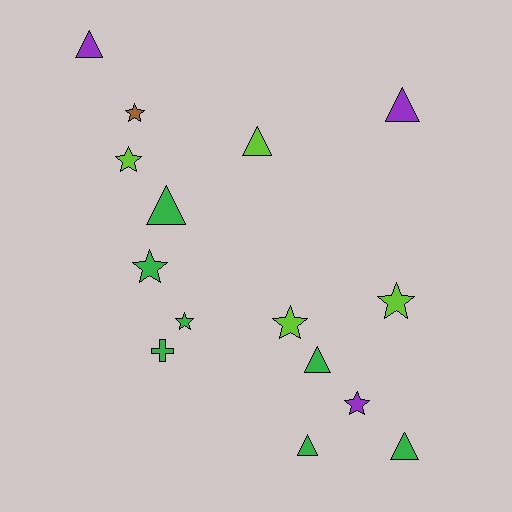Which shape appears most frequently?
Triangle, with 7 objects.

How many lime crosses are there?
There are no lime crosses.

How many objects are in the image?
There are 15 objects.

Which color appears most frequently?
Green, with 7 objects.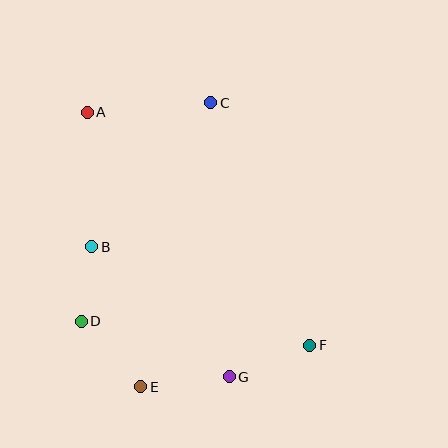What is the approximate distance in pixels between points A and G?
The distance between A and G is approximately 300 pixels.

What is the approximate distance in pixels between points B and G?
The distance between B and G is approximately 189 pixels.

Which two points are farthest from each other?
Points A and F are farthest from each other.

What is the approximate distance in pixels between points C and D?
The distance between C and D is approximately 254 pixels.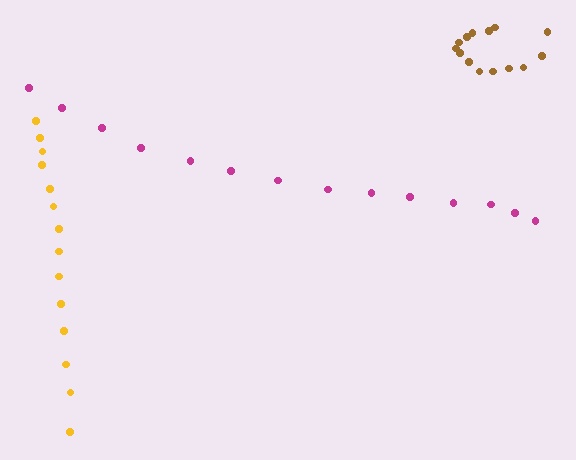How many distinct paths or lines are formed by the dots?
There are 3 distinct paths.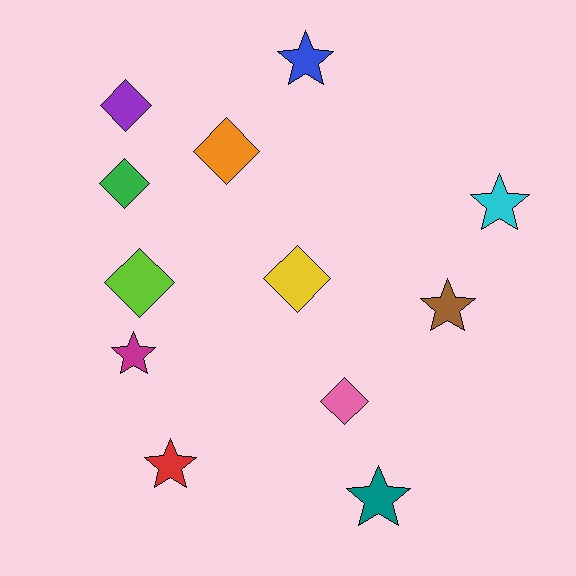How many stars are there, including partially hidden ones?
There are 6 stars.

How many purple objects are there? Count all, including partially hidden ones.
There is 1 purple object.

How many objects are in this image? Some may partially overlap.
There are 12 objects.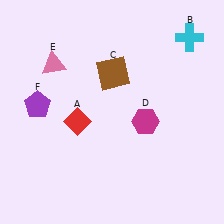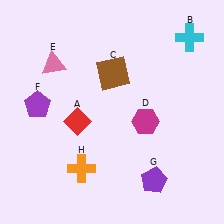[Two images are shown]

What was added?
A purple pentagon (G), an orange cross (H) were added in Image 2.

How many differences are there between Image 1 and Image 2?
There are 2 differences between the two images.